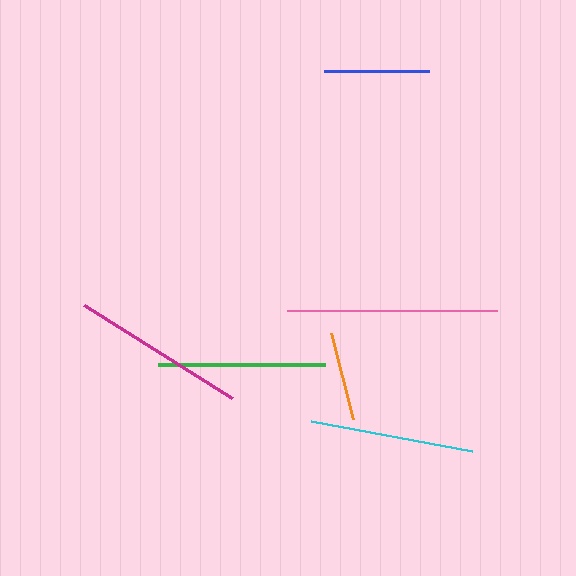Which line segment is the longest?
The pink line is the longest at approximately 210 pixels.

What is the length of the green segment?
The green segment is approximately 167 pixels long.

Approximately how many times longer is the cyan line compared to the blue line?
The cyan line is approximately 1.6 times the length of the blue line.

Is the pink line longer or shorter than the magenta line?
The pink line is longer than the magenta line.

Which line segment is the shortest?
The orange line is the shortest at approximately 89 pixels.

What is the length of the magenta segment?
The magenta segment is approximately 176 pixels long.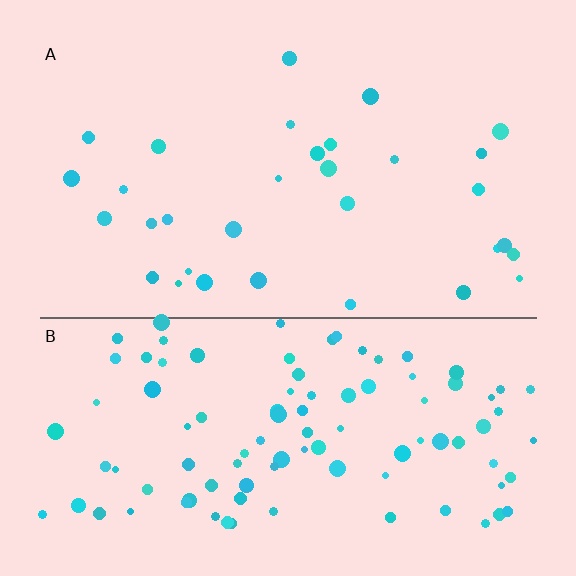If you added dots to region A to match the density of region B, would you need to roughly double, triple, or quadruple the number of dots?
Approximately triple.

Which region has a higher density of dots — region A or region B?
B (the bottom).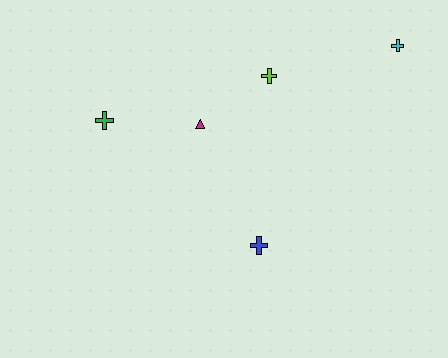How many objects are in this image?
There are 5 objects.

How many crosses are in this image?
There are 4 crosses.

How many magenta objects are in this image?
There is 1 magenta object.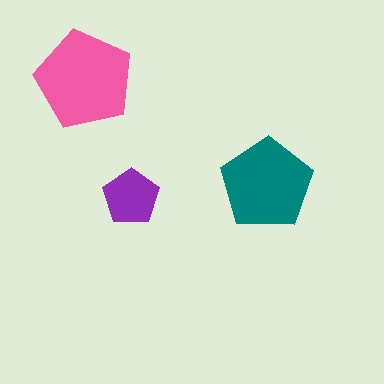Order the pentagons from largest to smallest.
the pink one, the teal one, the purple one.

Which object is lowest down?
The purple pentagon is bottommost.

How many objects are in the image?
There are 3 objects in the image.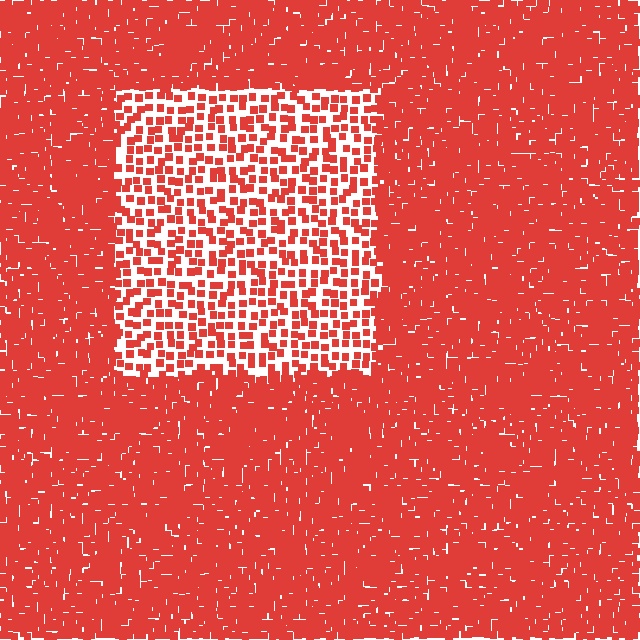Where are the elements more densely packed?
The elements are more densely packed outside the rectangle boundary.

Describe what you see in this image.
The image contains small red elements arranged at two different densities. A rectangle-shaped region is visible where the elements are less densely packed than the surrounding area.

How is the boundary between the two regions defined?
The boundary is defined by a change in element density (approximately 2.6x ratio). All elements are the same color, size, and shape.